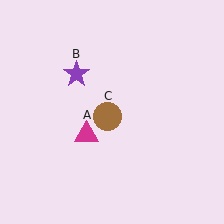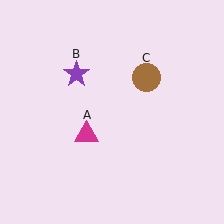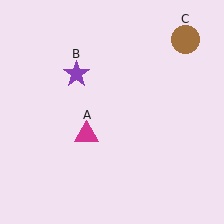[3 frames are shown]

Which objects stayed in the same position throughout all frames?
Magenta triangle (object A) and purple star (object B) remained stationary.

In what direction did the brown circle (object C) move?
The brown circle (object C) moved up and to the right.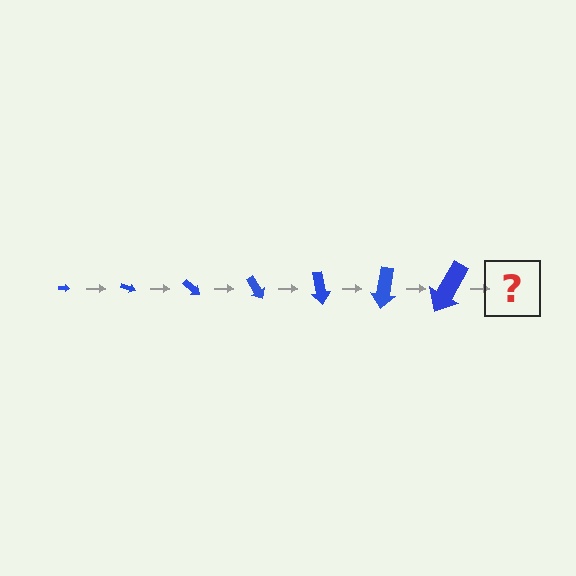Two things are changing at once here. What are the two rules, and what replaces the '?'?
The two rules are that the arrow grows larger each step and it rotates 20 degrees each step. The '?' should be an arrow, larger than the previous one and rotated 140 degrees from the start.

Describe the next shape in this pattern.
It should be an arrow, larger than the previous one and rotated 140 degrees from the start.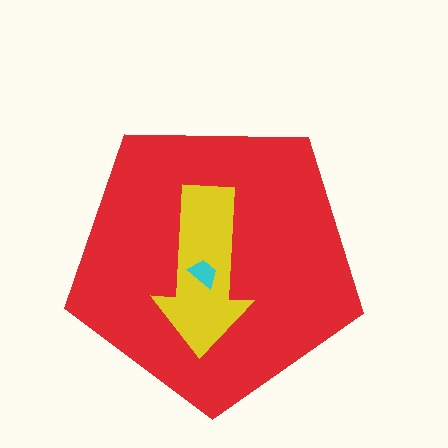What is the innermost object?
The cyan trapezoid.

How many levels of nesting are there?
3.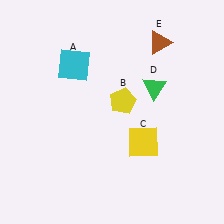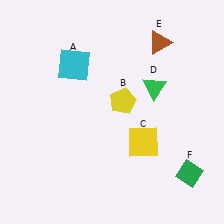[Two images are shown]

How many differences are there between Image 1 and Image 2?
There is 1 difference between the two images.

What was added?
A green diamond (F) was added in Image 2.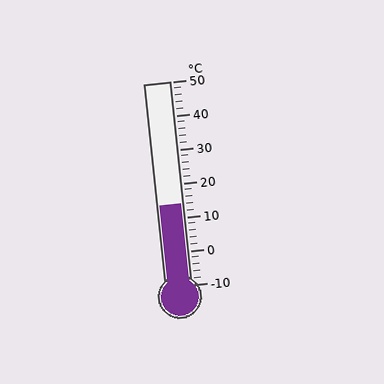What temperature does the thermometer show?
The thermometer shows approximately 14°C.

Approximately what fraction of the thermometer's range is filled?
The thermometer is filled to approximately 40% of its range.